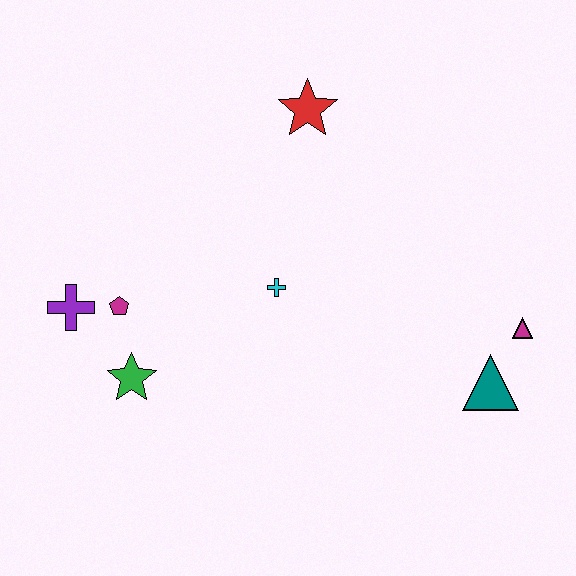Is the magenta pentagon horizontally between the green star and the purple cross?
Yes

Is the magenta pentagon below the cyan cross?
Yes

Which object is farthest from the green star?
The magenta triangle is farthest from the green star.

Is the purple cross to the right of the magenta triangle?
No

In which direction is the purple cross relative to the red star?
The purple cross is to the left of the red star.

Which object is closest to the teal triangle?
The magenta triangle is closest to the teal triangle.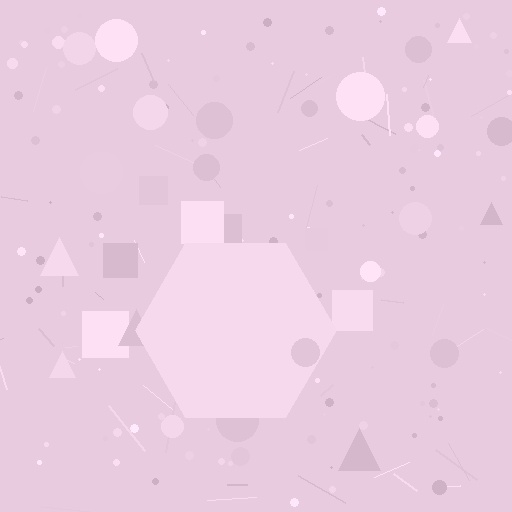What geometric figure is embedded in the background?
A hexagon is embedded in the background.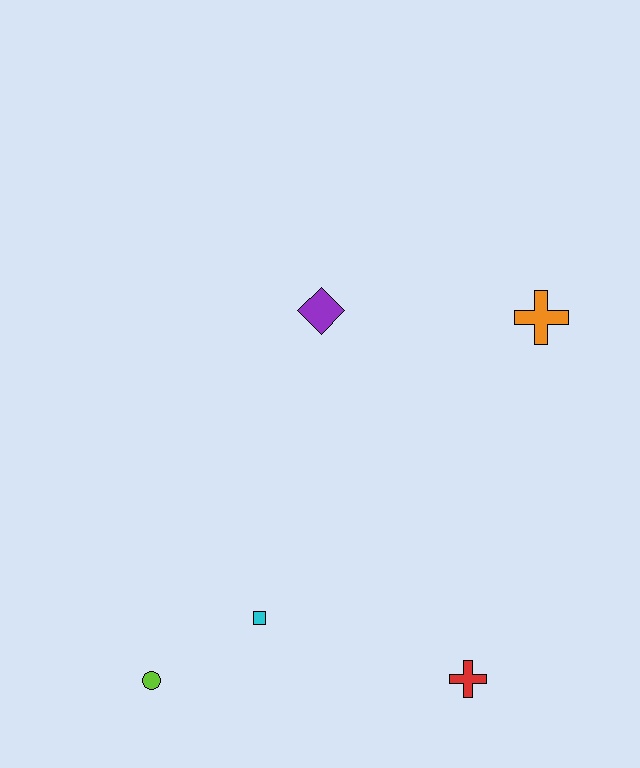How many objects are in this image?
There are 5 objects.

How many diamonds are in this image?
There is 1 diamond.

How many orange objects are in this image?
There is 1 orange object.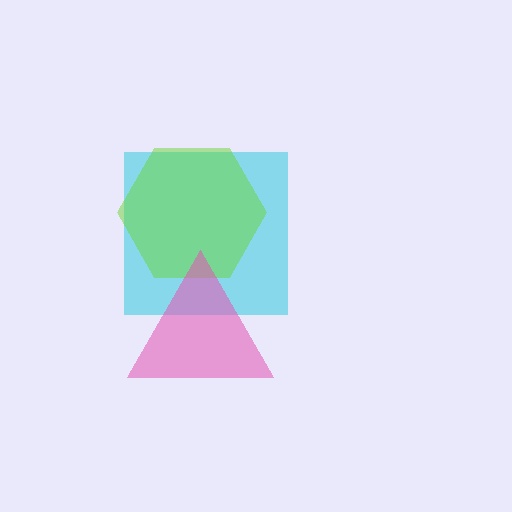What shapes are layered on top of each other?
The layered shapes are: a cyan square, a lime hexagon, a pink triangle.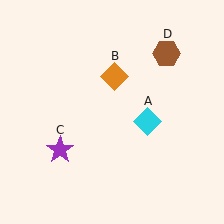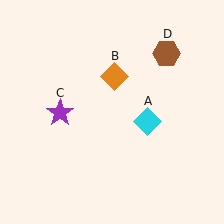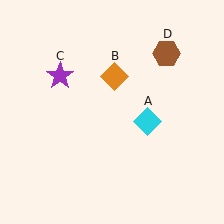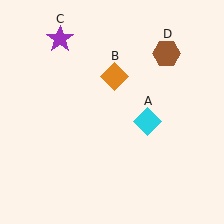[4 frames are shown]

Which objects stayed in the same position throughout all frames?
Cyan diamond (object A) and orange diamond (object B) and brown hexagon (object D) remained stationary.